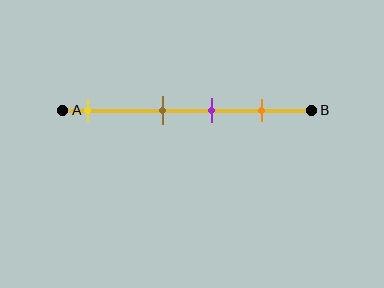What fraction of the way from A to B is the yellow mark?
The yellow mark is approximately 10% (0.1) of the way from A to B.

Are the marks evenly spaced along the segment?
No, the marks are not evenly spaced.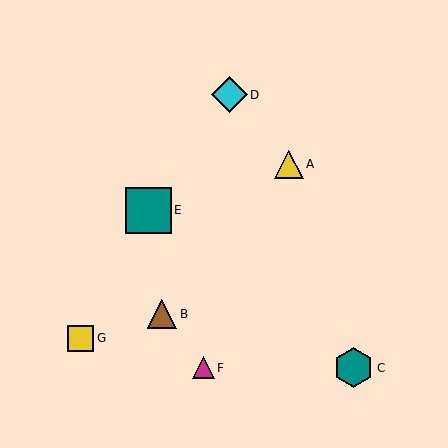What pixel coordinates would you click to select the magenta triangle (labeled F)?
Click at (203, 368) to select the magenta triangle F.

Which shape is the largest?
The teal square (labeled E) is the largest.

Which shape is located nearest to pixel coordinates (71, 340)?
The yellow square (labeled G) at (81, 338) is nearest to that location.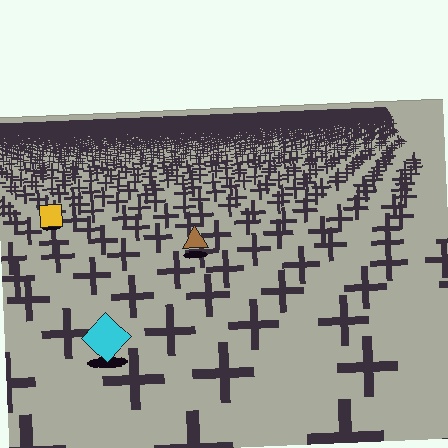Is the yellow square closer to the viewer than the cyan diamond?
No. The cyan diamond is closer — you can tell from the texture gradient: the ground texture is coarser near it.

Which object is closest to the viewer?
The cyan diamond is closest. The texture marks near it are larger and more spread out.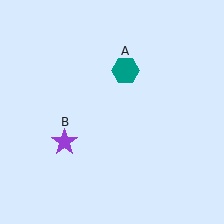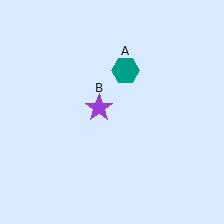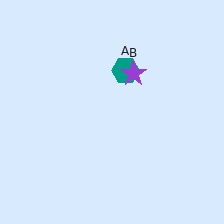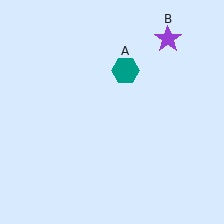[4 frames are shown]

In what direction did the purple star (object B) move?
The purple star (object B) moved up and to the right.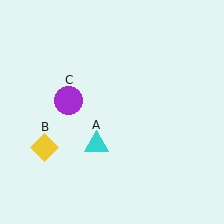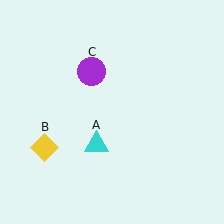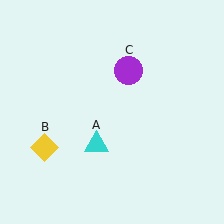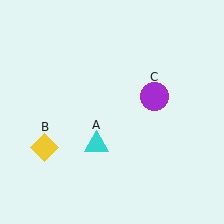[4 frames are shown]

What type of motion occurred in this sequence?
The purple circle (object C) rotated clockwise around the center of the scene.